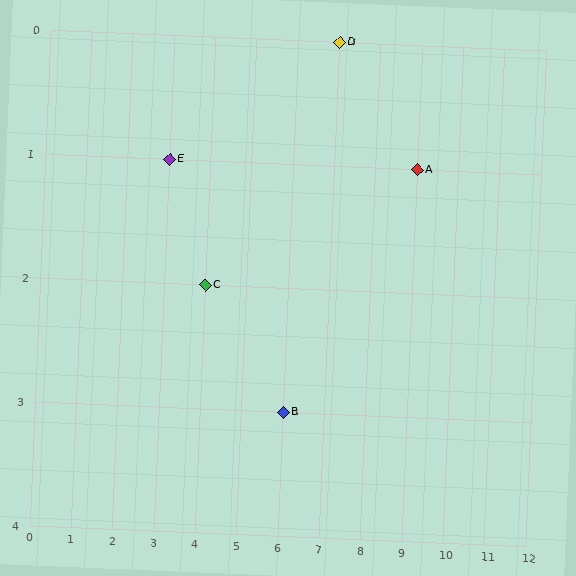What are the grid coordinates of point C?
Point C is at grid coordinates (4, 2).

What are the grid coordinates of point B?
Point B is at grid coordinates (6, 3).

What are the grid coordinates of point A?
Point A is at grid coordinates (9, 1).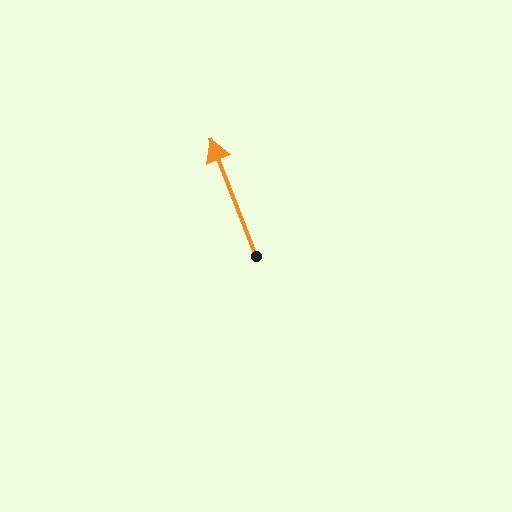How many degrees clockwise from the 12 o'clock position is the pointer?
Approximately 339 degrees.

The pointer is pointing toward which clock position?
Roughly 11 o'clock.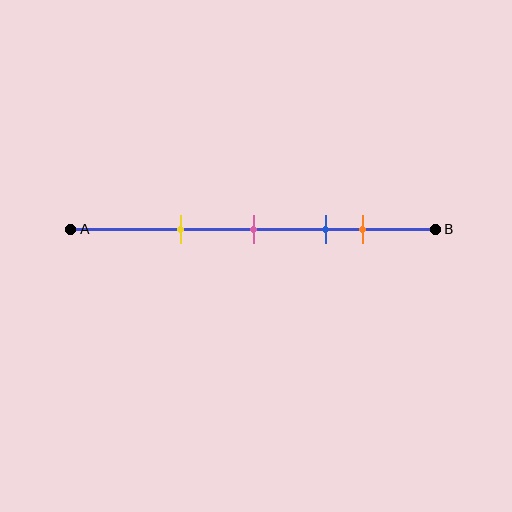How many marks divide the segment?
There are 4 marks dividing the segment.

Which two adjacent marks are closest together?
The blue and orange marks are the closest adjacent pair.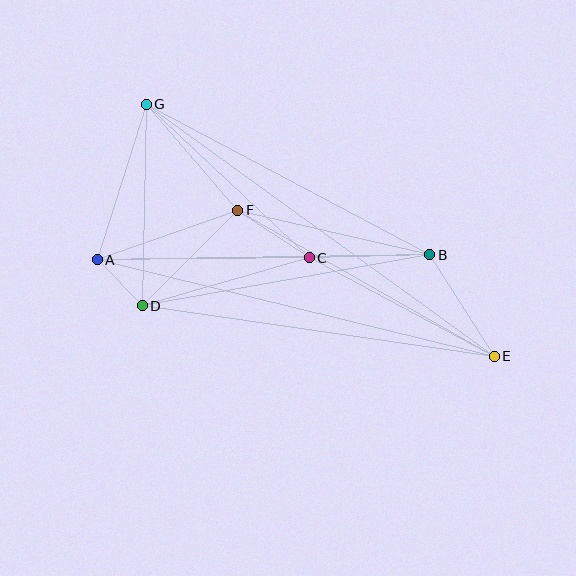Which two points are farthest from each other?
Points E and G are farthest from each other.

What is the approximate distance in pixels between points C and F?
The distance between C and F is approximately 86 pixels.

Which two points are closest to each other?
Points A and D are closest to each other.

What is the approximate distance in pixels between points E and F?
The distance between E and F is approximately 295 pixels.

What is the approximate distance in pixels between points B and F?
The distance between B and F is approximately 197 pixels.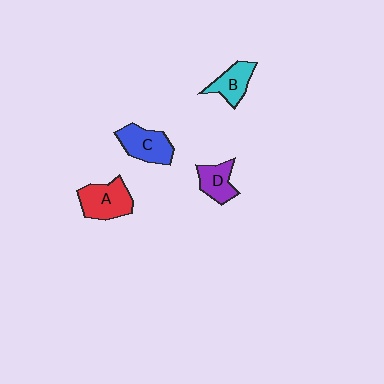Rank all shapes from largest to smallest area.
From largest to smallest: A (red), C (blue), B (cyan), D (purple).